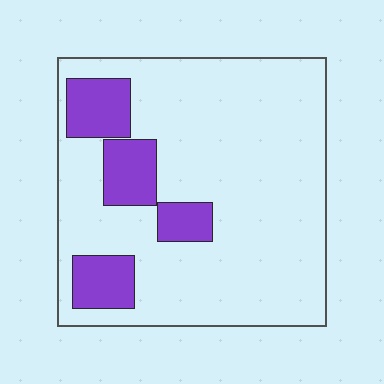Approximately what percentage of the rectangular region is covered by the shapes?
Approximately 20%.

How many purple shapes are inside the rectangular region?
4.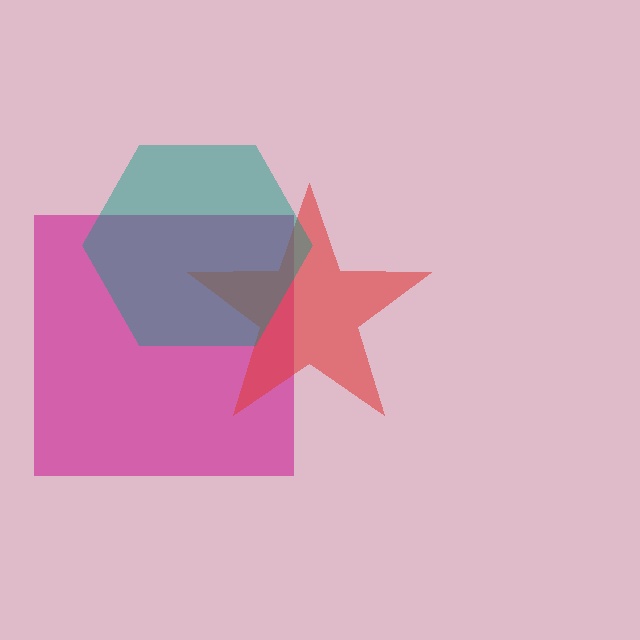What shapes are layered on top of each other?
The layered shapes are: a magenta square, a red star, a teal hexagon.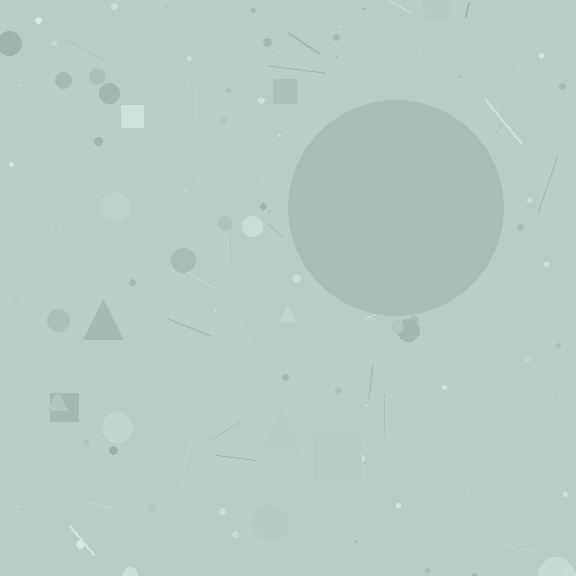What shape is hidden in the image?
A circle is hidden in the image.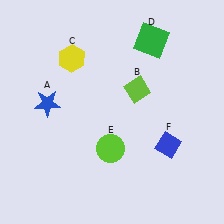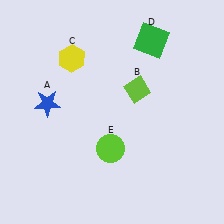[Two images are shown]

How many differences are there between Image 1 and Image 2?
There is 1 difference between the two images.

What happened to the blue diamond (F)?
The blue diamond (F) was removed in Image 2. It was in the bottom-right area of Image 1.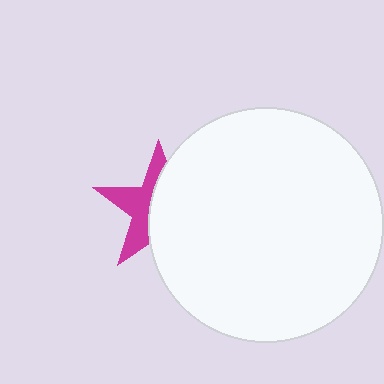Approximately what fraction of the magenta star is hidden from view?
Roughly 57% of the magenta star is hidden behind the white circle.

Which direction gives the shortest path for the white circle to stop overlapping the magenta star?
Moving right gives the shortest separation.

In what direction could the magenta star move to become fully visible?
The magenta star could move left. That would shift it out from behind the white circle entirely.